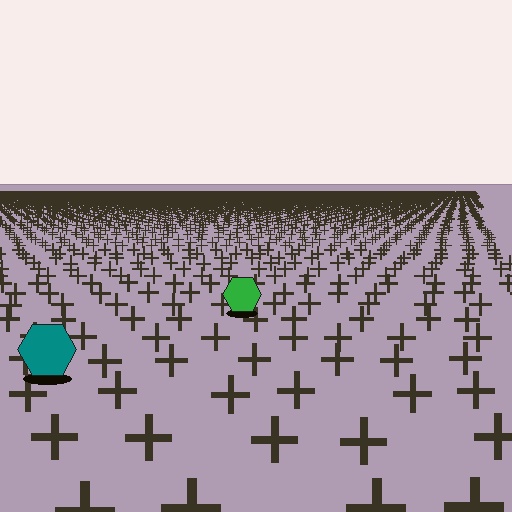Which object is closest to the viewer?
The teal hexagon is closest. The texture marks near it are larger and more spread out.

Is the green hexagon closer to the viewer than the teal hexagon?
No. The teal hexagon is closer — you can tell from the texture gradient: the ground texture is coarser near it.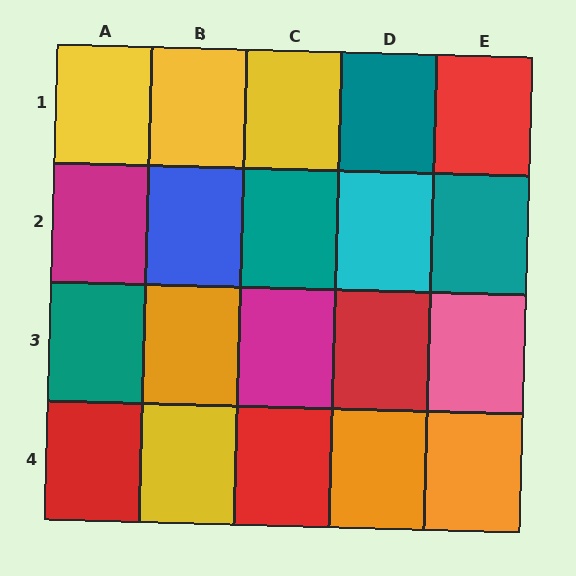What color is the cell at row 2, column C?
Teal.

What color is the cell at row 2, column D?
Cyan.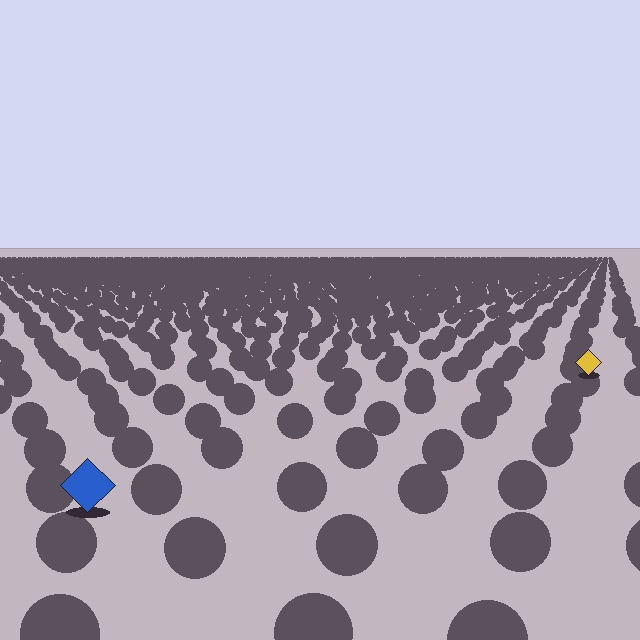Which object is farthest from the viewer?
The yellow diamond is farthest from the viewer. It appears smaller and the ground texture around it is denser.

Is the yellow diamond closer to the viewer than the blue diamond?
No. The blue diamond is closer — you can tell from the texture gradient: the ground texture is coarser near it.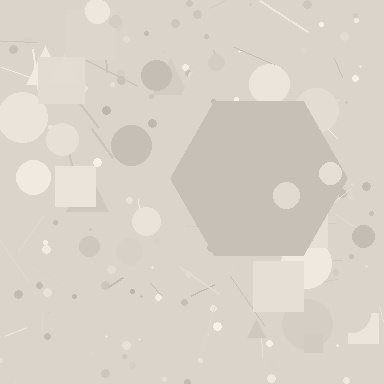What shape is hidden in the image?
A hexagon is hidden in the image.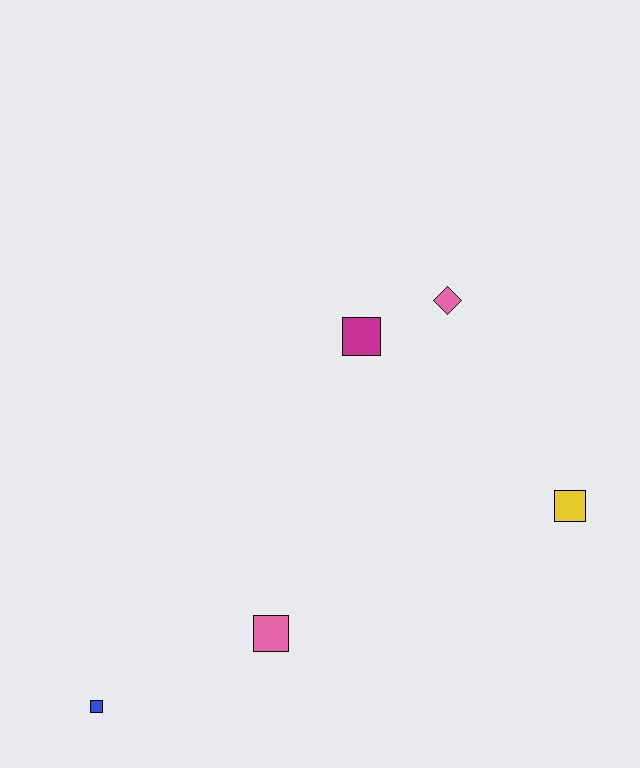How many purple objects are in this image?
There are no purple objects.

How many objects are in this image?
There are 5 objects.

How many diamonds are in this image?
There is 1 diamond.